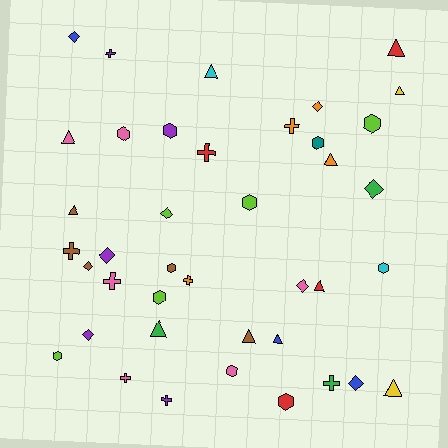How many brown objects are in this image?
There are 5 brown objects.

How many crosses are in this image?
There are 9 crosses.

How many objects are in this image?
There are 40 objects.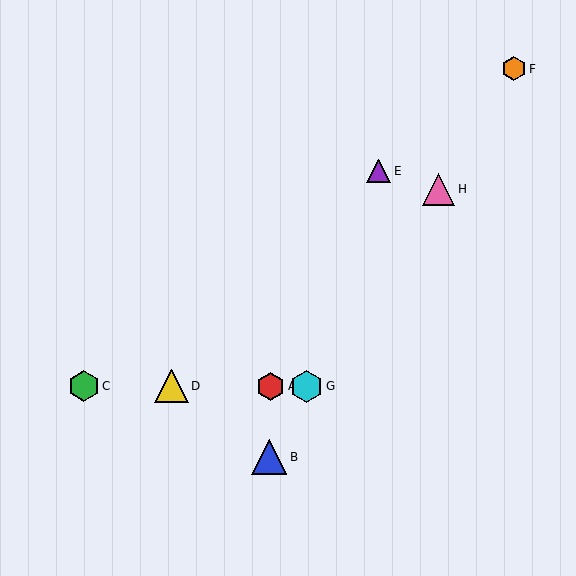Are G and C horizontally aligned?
Yes, both are at y≈386.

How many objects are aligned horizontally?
4 objects (A, C, D, G) are aligned horizontally.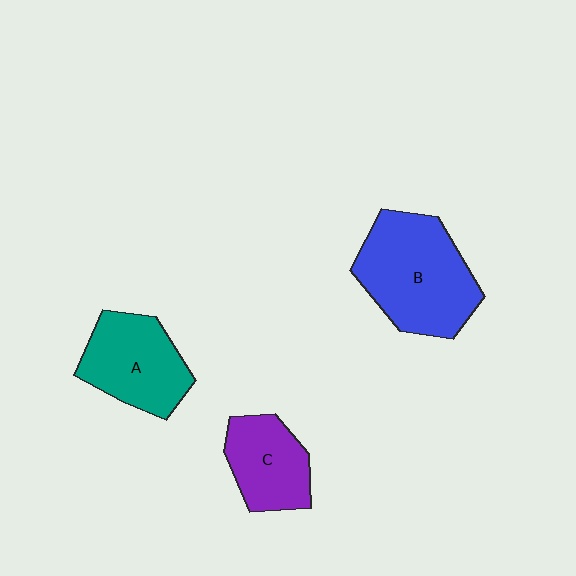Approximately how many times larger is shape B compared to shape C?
Approximately 1.7 times.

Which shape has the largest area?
Shape B (blue).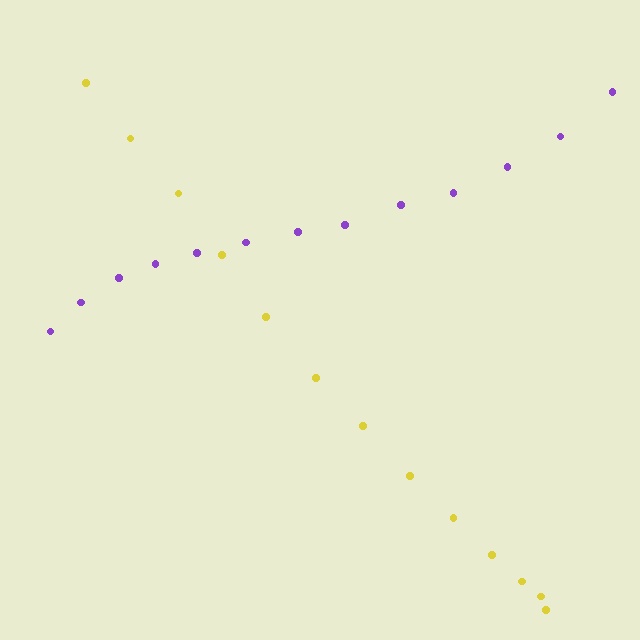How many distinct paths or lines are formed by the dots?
There are 2 distinct paths.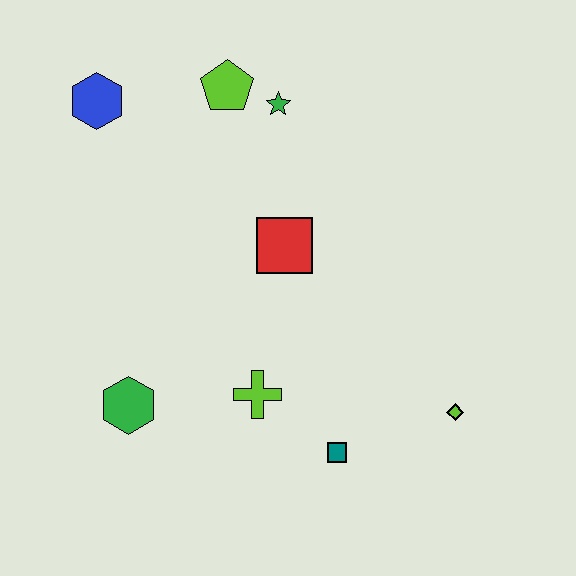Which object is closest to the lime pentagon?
The green star is closest to the lime pentagon.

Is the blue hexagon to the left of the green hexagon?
Yes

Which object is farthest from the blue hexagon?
The lime diamond is farthest from the blue hexagon.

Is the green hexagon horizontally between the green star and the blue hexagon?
Yes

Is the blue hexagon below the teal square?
No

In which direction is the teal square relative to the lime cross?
The teal square is to the right of the lime cross.